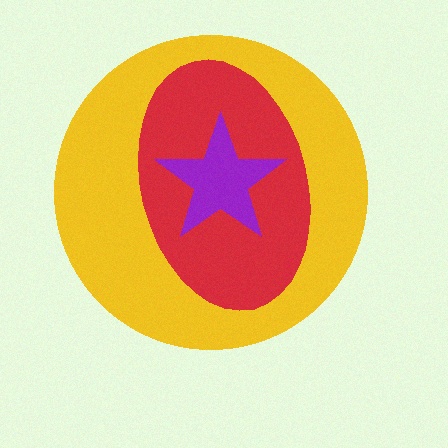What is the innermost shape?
The purple star.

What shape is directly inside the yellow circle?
The red ellipse.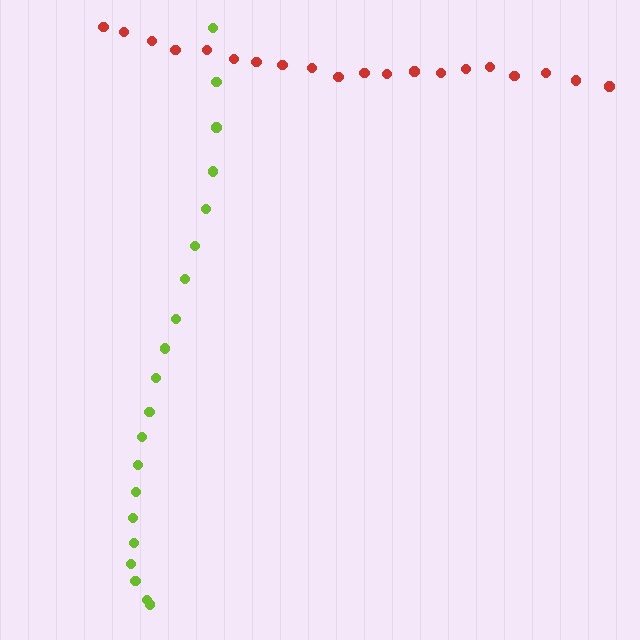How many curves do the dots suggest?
There are 2 distinct paths.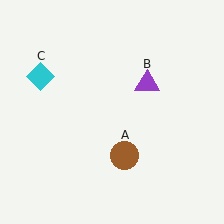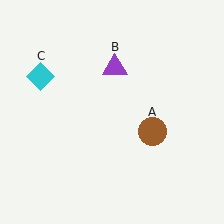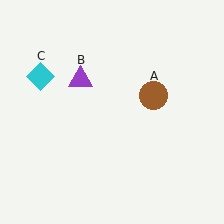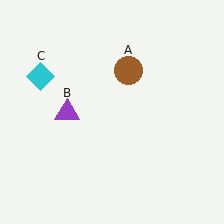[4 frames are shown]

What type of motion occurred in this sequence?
The brown circle (object A), purple triangle (object B) rotated counterclockwise around the center of the scene.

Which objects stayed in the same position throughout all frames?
Cyan diamond (object C) remained stationary.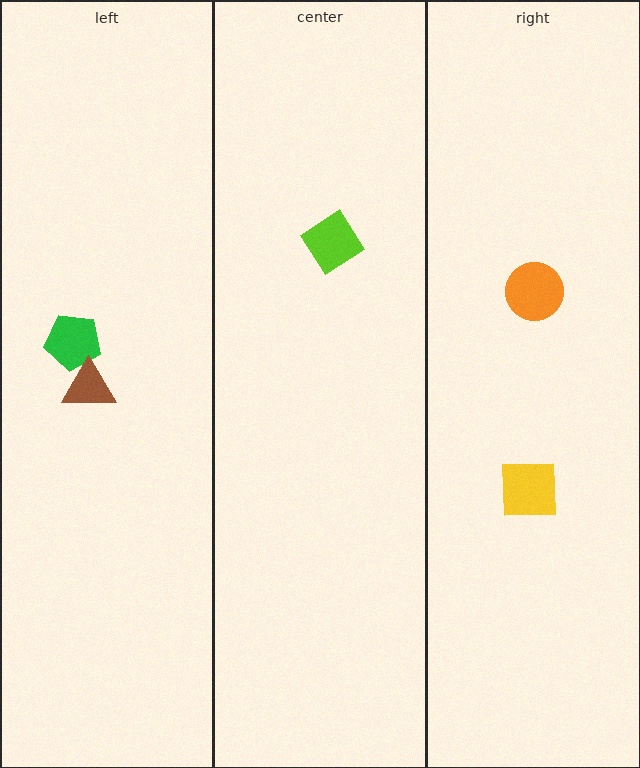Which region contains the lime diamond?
The center region.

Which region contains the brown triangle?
The left region.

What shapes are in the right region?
The orange circle, the yellow square.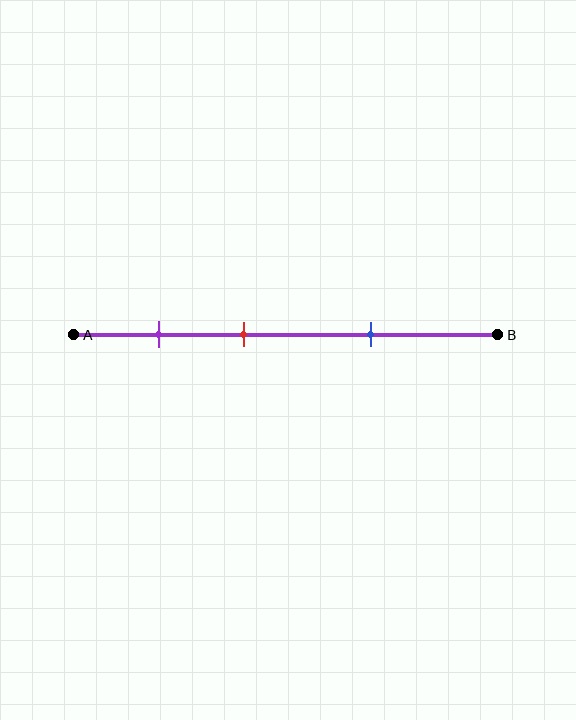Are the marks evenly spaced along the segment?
Yes, the marks are approximately evenly spaced.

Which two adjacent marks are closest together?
The purple and red marks are the closest adjacent pair.